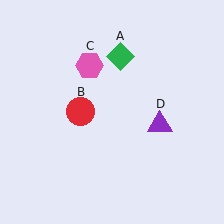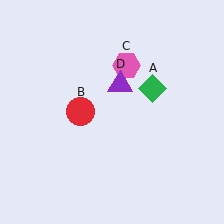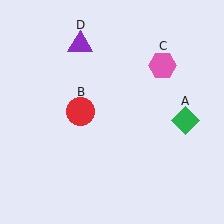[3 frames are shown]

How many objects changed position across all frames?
3 objects changed position: green diamond (object A), pink hexagon (object C), purple triangle (object D).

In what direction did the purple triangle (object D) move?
The purple triangle (object D) moved up and to the left.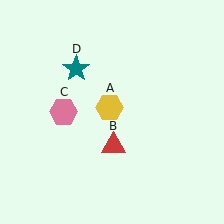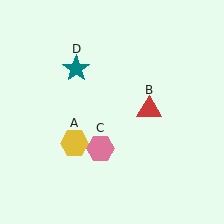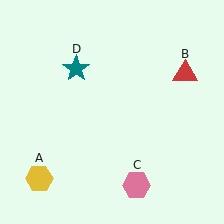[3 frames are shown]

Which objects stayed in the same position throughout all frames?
Teal star (object D) remained stationary.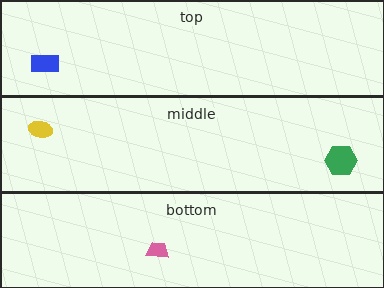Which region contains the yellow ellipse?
The middle region.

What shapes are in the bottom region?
The pink trapezoid.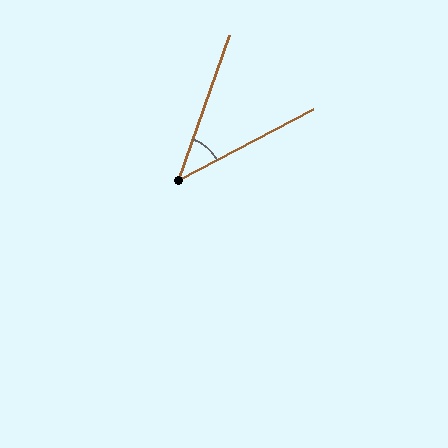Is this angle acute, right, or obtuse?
It is acute.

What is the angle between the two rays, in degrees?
Approximately 43 degrees.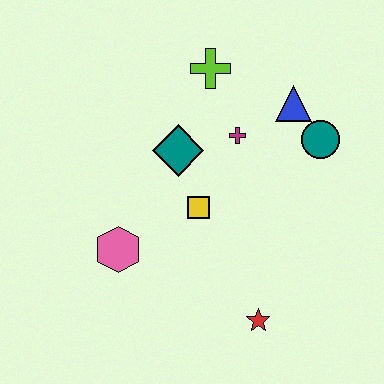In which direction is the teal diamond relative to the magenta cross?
The teal diamond is to the left of the magenta cross.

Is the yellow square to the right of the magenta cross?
No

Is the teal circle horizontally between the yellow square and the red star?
No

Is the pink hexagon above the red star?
Yes